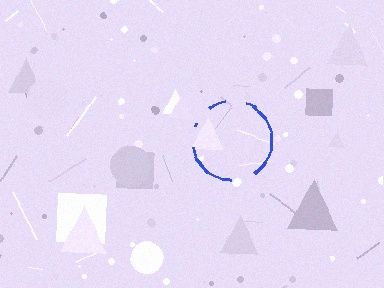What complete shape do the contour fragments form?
The contour fragments form a circle.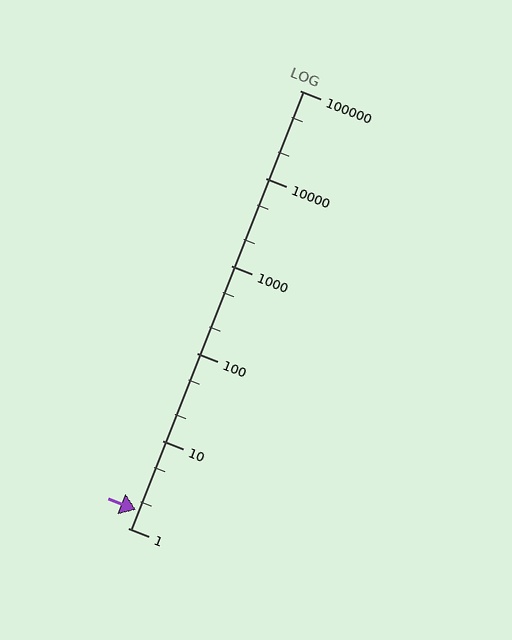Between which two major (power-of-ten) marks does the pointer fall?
The pointer is between 1 and 10.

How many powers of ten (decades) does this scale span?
The scale spans 5 decades, from 1 to 100000.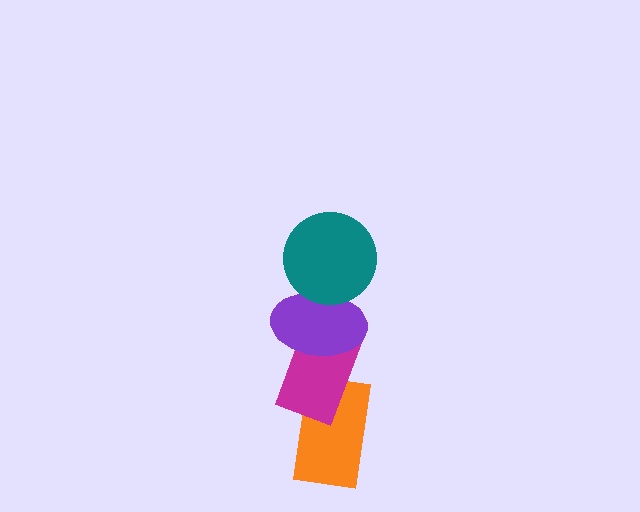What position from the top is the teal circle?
The teal circle is 1st from the top.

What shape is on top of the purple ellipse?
The teal circle is on top of the purple ellipse.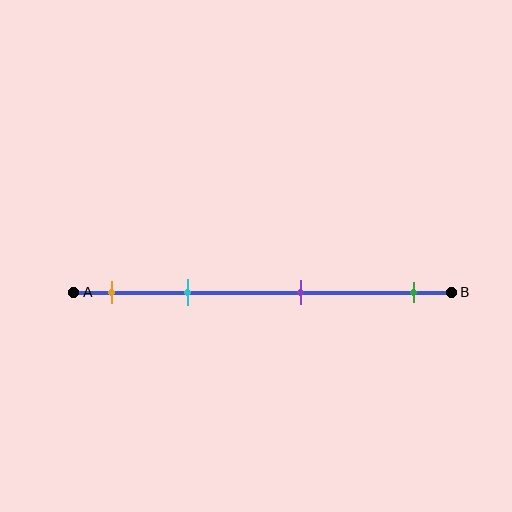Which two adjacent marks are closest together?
The orange and cyan marks are the closest adjacent pair.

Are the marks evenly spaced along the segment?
No, the marks are not evenly spaced.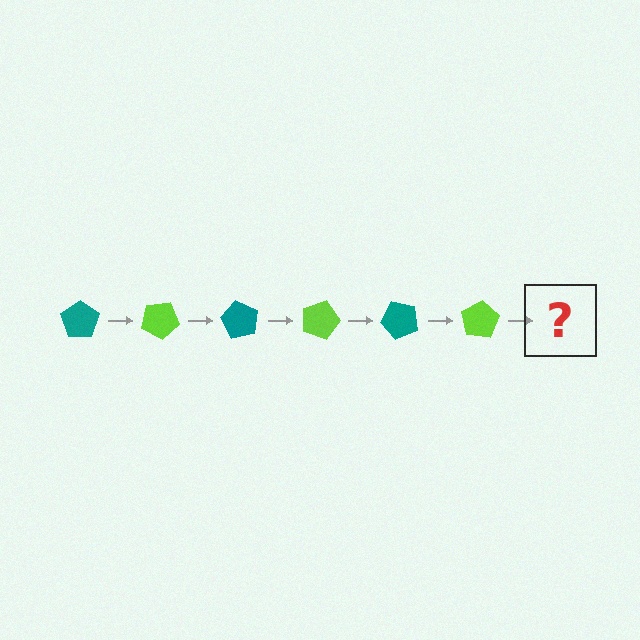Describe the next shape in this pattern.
It should be a teal pentagon, rotated 180 degrees from the start.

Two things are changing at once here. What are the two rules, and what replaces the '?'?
The two rules are that it rotates 30 degrees each step and the color cycles through teal and lime. The '?' should be a teal pentagon, rotated 180 degrees from the start.